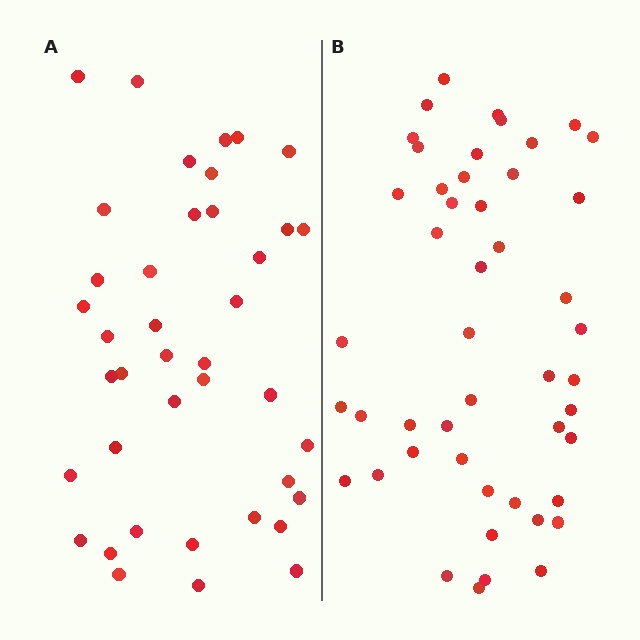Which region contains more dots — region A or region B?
Region B (the right region) has more dots.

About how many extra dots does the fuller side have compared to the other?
Region B has roughly 8 or so more dots than region A.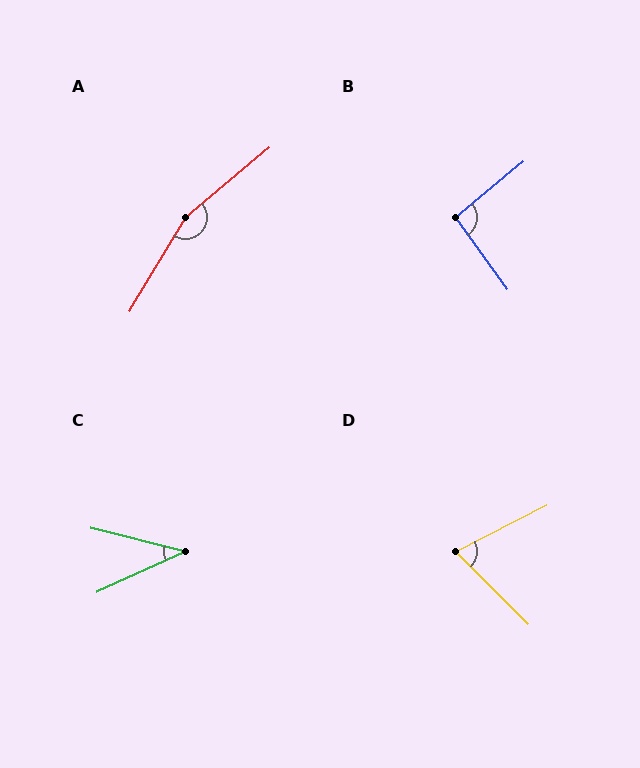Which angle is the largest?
A, at approximately 160 degrees.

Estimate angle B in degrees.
Approximately 94 degrees.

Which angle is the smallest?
C, at approximately 39 degrees.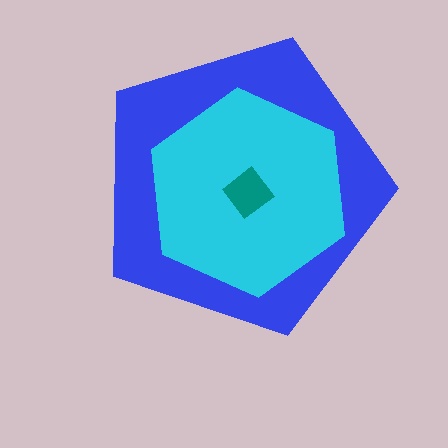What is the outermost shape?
The blue pentagon.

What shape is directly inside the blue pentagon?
The cyan hexagon.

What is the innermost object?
The teal diamond.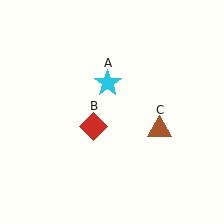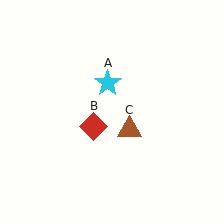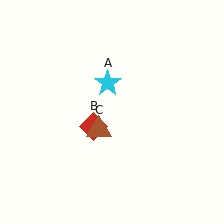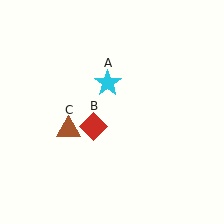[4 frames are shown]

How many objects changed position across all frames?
1 object changed position: brown triangle (object C).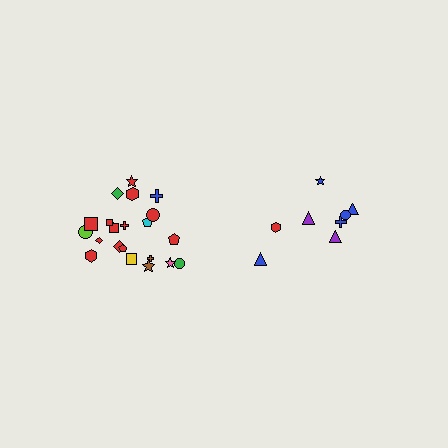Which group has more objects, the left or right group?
The left group.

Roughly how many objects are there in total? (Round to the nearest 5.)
Roughly 30 objects in total.